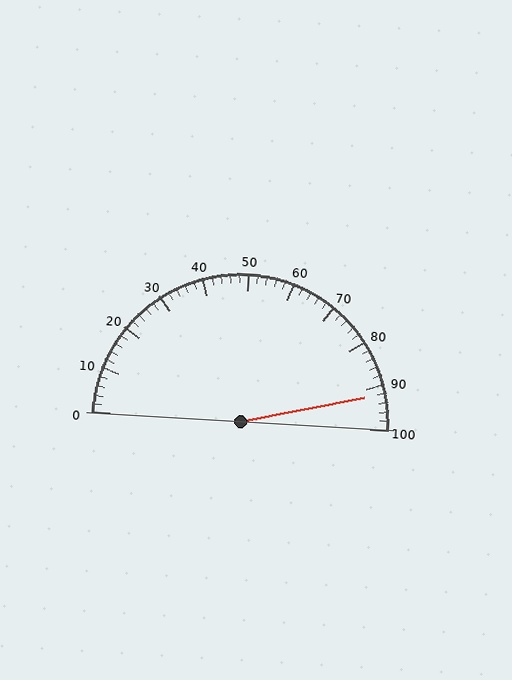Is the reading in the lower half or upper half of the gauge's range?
The reading is in the upper half of the range (0 to 100).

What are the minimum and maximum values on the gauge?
The gauge ranges from 0 to 100.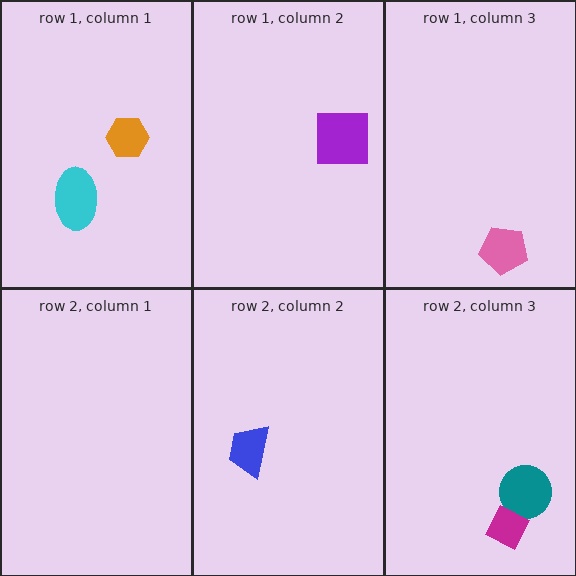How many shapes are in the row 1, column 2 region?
1.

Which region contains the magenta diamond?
The row 2, column 3 region.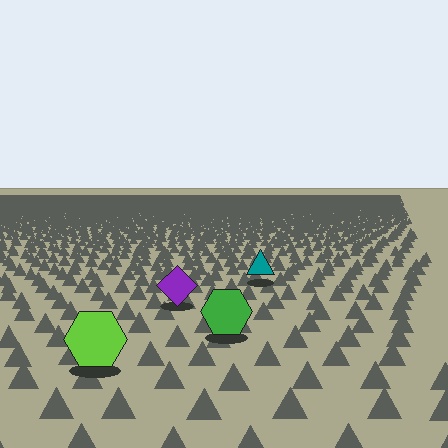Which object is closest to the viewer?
The lime hexagon is closest. The texture marks near it are larger and more spread out.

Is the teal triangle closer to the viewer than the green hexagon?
No. The green hexagon is closer — you can tell from the texture gradient: the ground texture is coarser near it.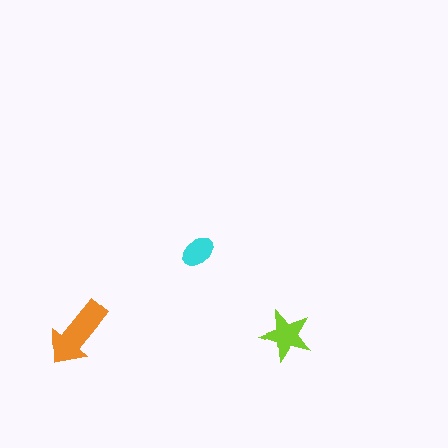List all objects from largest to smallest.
The orange arrow, the lime star, the cyan ellipse.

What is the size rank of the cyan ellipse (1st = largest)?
3rd.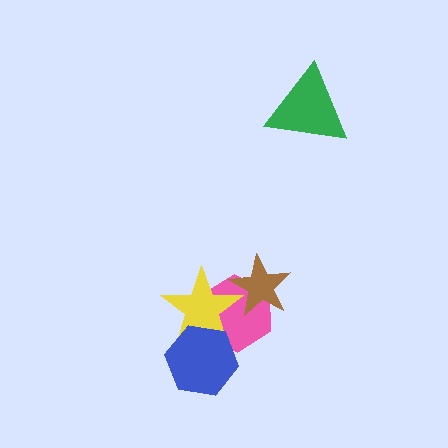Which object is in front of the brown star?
The yellow star is in front of the brown star.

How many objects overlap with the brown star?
2 objects overlap with the brown star.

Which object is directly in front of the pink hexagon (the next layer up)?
The brown star is directly in front of the pink hexagon.